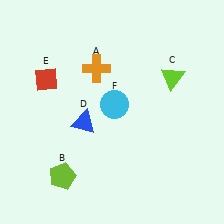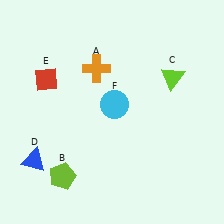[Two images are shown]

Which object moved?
The blue triangle (D) moved left.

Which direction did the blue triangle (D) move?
The blue triangle (D) moved left.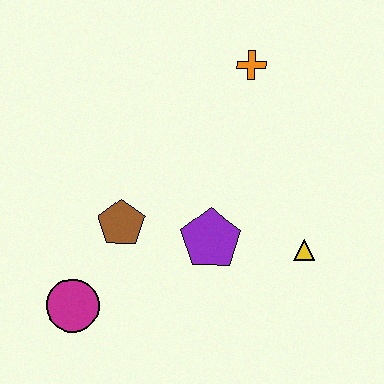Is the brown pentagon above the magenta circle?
Yes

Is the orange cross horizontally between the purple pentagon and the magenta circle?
No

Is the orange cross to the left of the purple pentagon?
No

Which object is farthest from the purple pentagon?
The orange cross is farthest from the purple pentagon.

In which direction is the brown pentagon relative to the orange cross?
The brown pentagon is below the orange cross.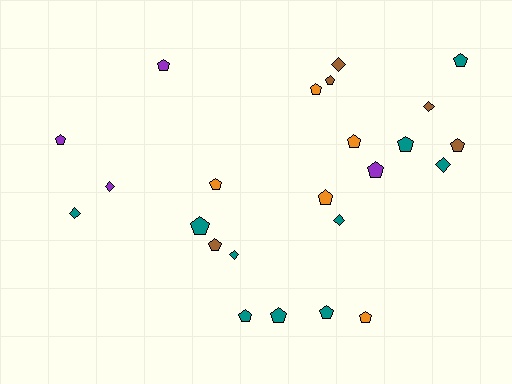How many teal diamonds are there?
There are 4 teal diamonds.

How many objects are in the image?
There are 24 objects.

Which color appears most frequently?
Teal, with 10 objects.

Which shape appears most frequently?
Pentagon, with 17 objects.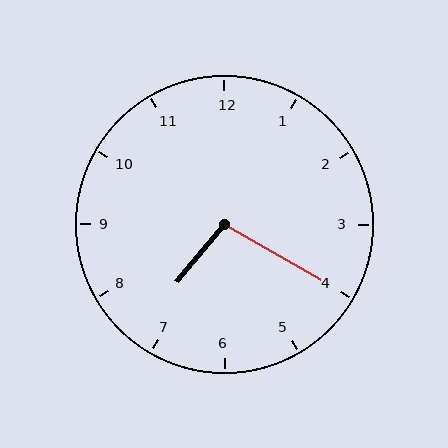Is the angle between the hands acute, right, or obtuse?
It is obtuse.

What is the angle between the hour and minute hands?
Approximately 100 degrees.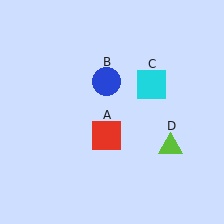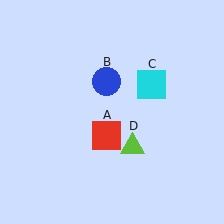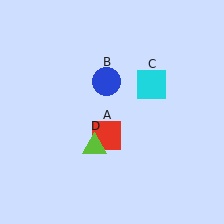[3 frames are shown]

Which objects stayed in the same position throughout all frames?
Red square (object A) and blue circle (object B) and cyan square (object C) remained stationary.